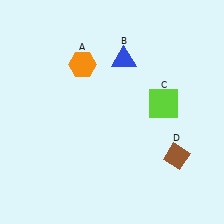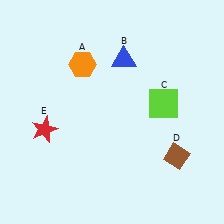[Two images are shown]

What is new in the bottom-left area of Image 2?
A red star (E) was added in the bottom-left area of Image 2.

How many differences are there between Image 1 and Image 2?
There is 1 difference between the two images.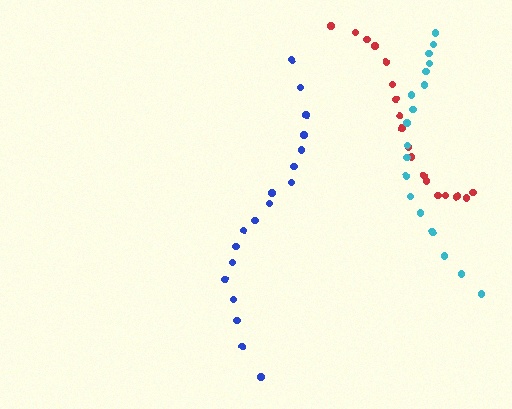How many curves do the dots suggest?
There are 3 distinct paths.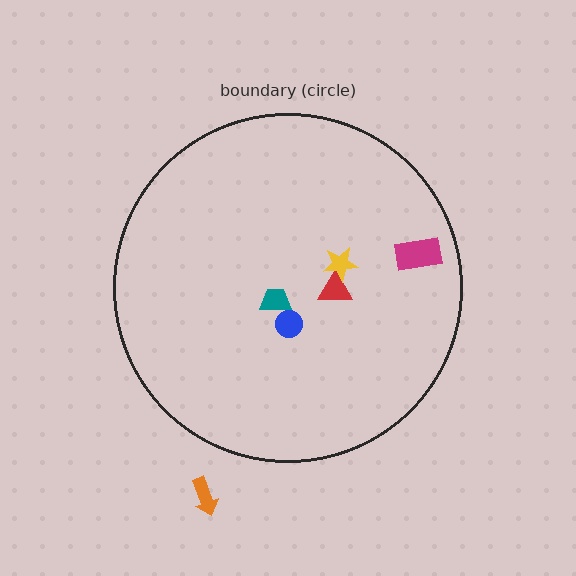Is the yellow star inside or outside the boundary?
Inside.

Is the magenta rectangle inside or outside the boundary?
Inside.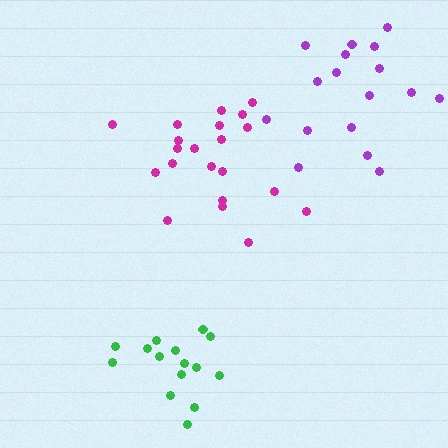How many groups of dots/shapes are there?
There are 3 groups.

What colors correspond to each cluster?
The clusters are colored: magenta, green, purple.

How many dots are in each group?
Group 1: 21 dots, Group 2: 15 dots, Group 3: 17 dots (53 total).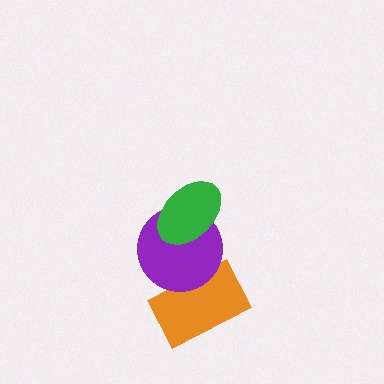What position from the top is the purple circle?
The purple circle is 2nd from the top.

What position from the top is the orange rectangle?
The orange rectangle is 3rd from the top.